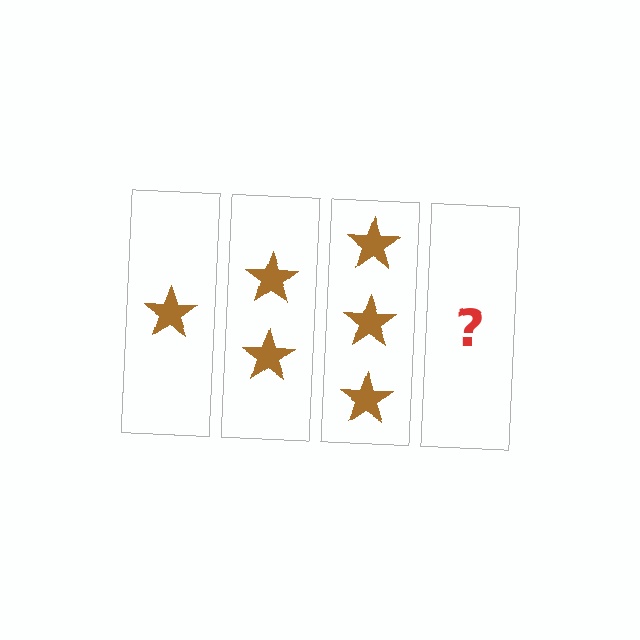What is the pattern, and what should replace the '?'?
The pattern is that each step adds one more star. The '?' should be 4 stars.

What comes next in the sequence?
The next element should be 4 stars.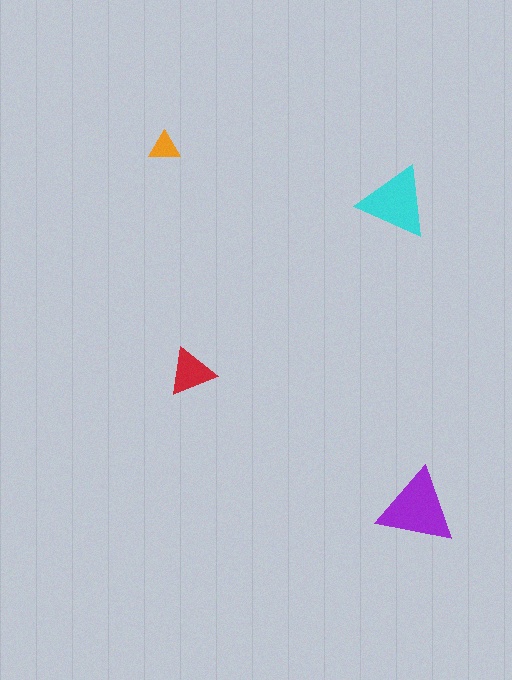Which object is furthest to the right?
The purple triangle is rightmost.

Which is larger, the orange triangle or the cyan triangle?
The cyan one.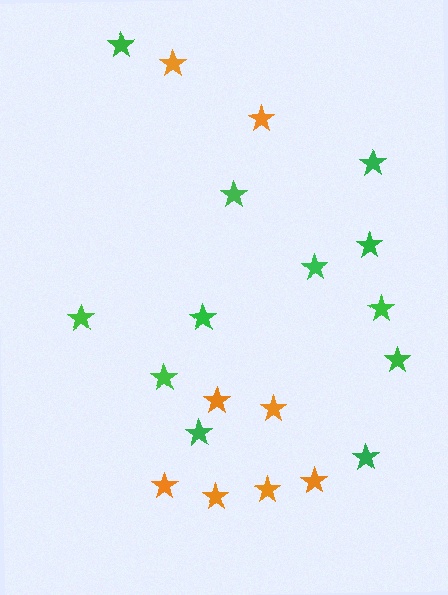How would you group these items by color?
There are 2 groups: one group of orange stars (8) and one group of green stars (12).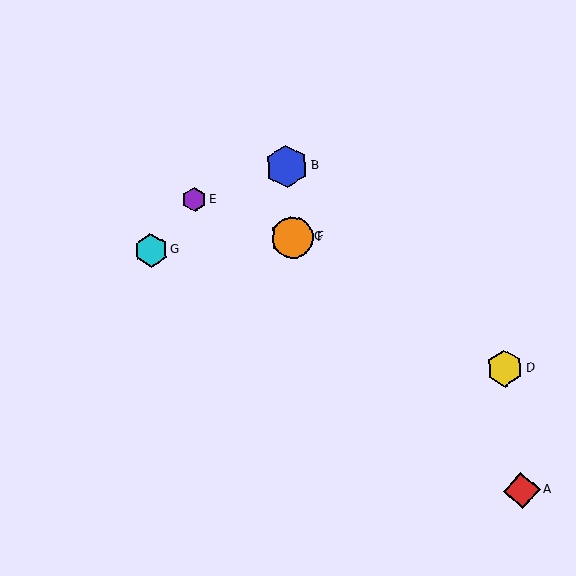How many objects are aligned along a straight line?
3 objects (C, E, F) are aligned along a straight line.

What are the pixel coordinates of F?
Object F is at (293, 238).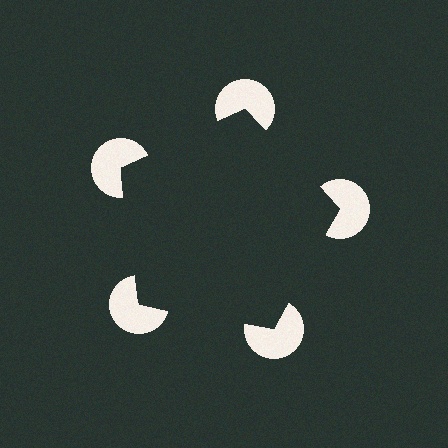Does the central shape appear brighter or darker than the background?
It typically appears slightly darker than the background, even though no actual brightness change is drawn.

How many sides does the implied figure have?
5 sides.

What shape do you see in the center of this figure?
An illusory pentagon — its edges are inferred from the aligned wedge cuts in the pac-man discs, not physically drawn.